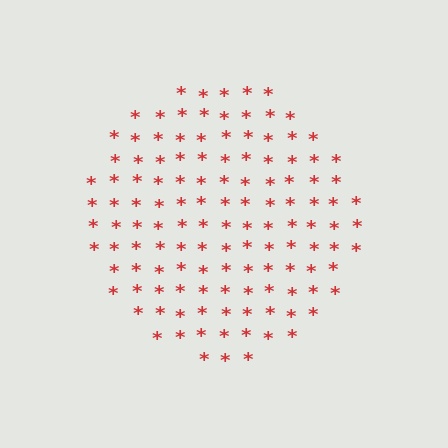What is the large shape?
The large shape is a circle.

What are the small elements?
The small elements are asterisks.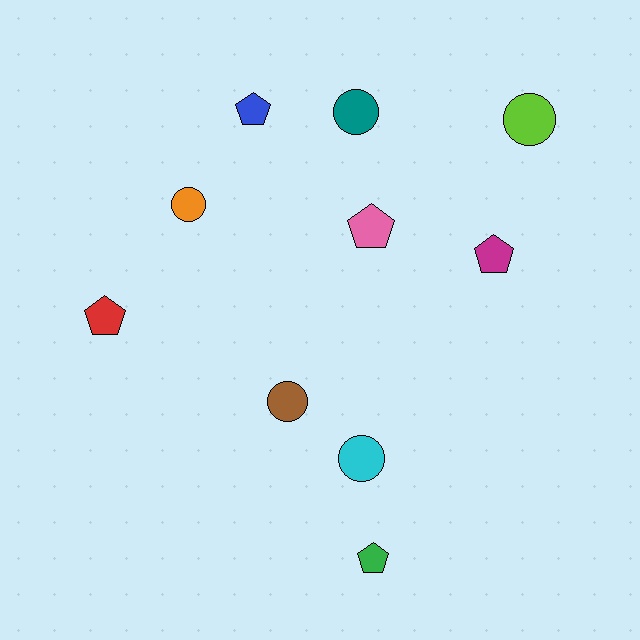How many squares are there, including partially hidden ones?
There are no squares.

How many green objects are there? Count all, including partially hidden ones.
There is 1 green object.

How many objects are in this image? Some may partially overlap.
There are 10 objects.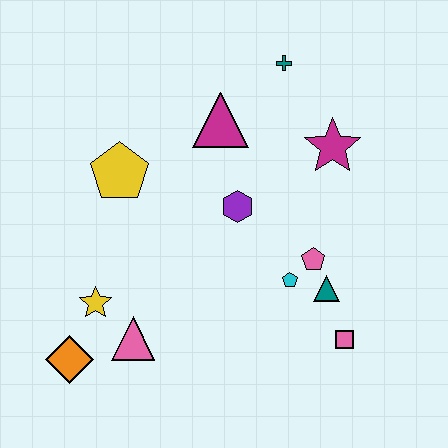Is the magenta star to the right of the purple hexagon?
Yes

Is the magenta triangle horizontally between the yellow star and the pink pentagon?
Yes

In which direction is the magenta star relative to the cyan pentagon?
The magenta star is above the cyan pentagon.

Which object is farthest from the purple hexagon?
The orange diamond is farthest from the purple hexagon.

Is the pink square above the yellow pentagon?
No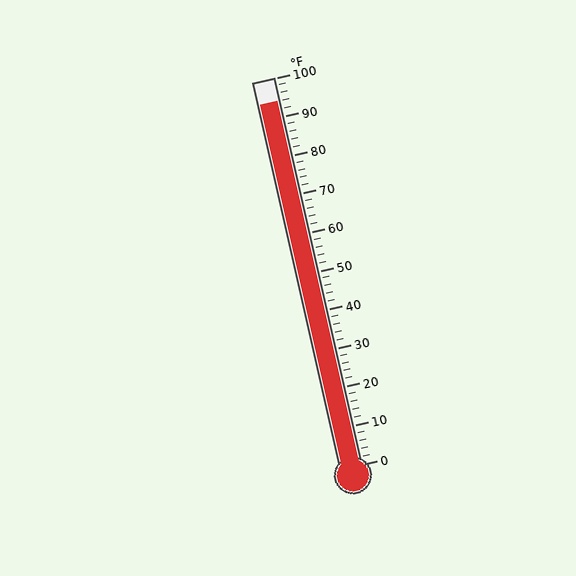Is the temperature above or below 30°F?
The temperature is above 30°F.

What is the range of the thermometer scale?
The thermometer scale ranges from 0°F to 100°F.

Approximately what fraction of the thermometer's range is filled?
The thermometer is filled to approximately 95% of its range.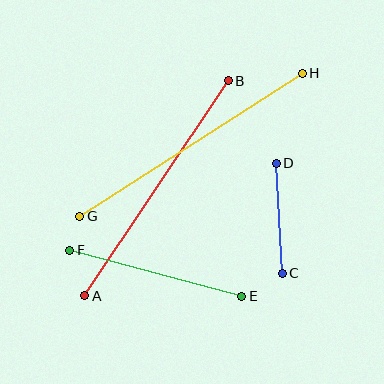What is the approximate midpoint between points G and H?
The midpoint is at approximately (191, 145) pixels.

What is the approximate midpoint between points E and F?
The midpoint is at approximately (156, 273) pixels.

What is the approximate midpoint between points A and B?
The midpoint is at approximately (156, 188) pixels.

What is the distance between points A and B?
The distance is approximately 259 pixels.